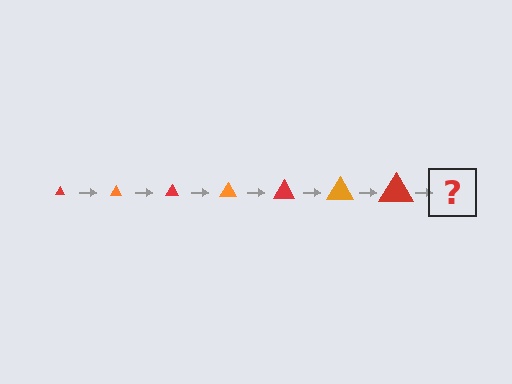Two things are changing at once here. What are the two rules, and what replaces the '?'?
The two rules are that the triangle grows larger each step and the color cycles through red and orange. The '?' should be an orange triangle, larger than the previous one.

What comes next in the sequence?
The next element should be an orange triangle, larger than the previous one.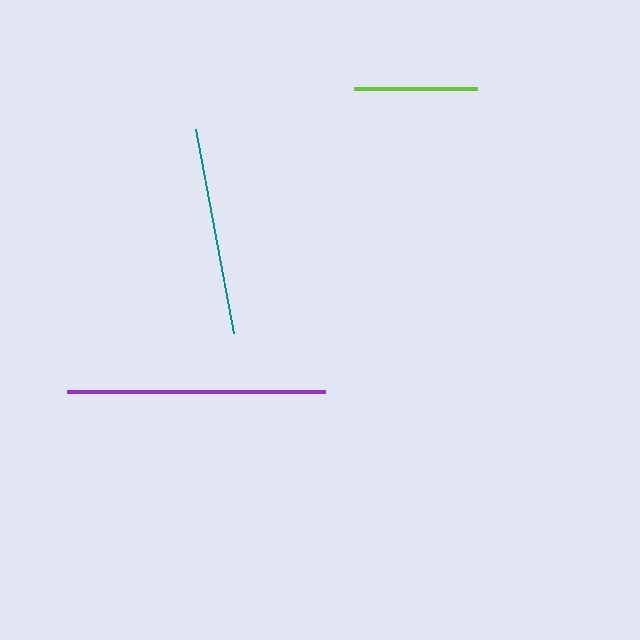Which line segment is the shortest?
The lime line is the shortest at approximately 123 pixels.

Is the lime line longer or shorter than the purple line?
The purple line is longer than the lime line.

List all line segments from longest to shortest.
From longest to shortest: purple, teal, lime.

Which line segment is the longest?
The purple line is the longest at approximately 258 pixels.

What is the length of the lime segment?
The lime segment is approximately 123 pixels long.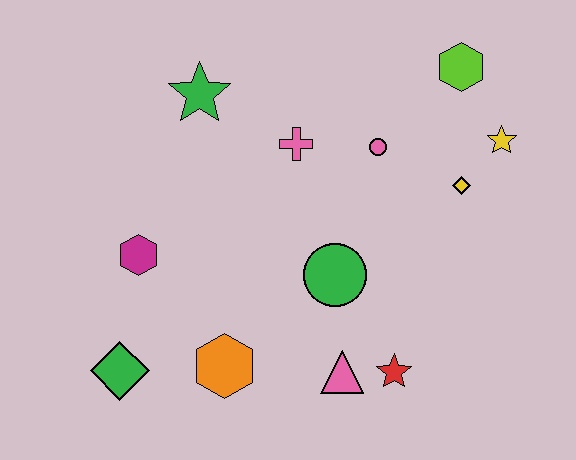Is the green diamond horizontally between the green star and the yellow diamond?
No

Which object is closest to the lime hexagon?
The yellow star is closest to the lime hexagon.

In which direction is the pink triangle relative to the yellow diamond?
The pink triangle is below the yellow diamond.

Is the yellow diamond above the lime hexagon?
No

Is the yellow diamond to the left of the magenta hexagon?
No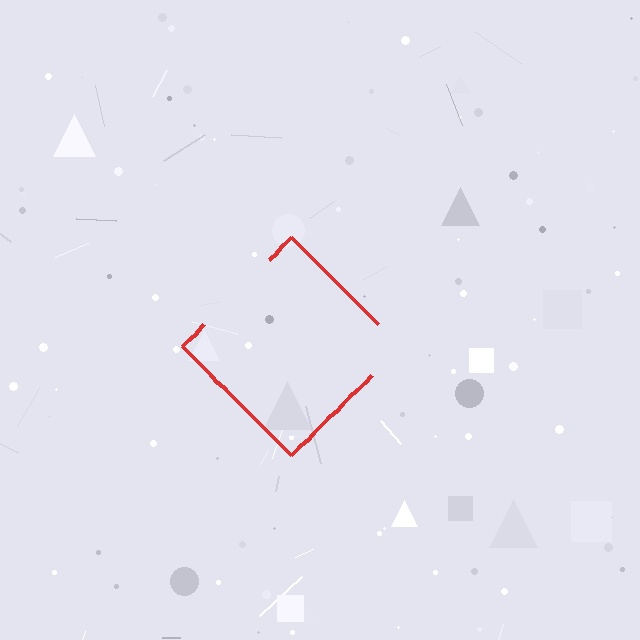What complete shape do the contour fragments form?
The contour fragments form a diamond.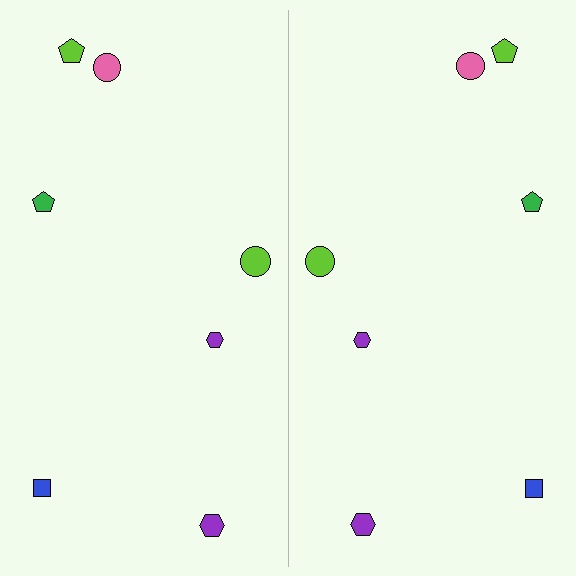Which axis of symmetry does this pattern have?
The pattern has a vertical axis of symmetry running through the center of the image.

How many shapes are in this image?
There are 14 shapes in this image.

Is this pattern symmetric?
Yes, this pattern has bilateral (reflection) symmetry.